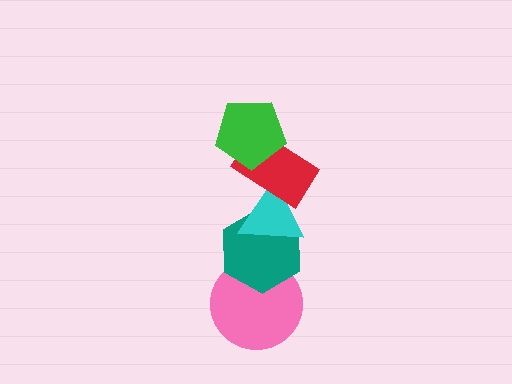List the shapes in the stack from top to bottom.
From top to bottom: the green pentagon, the red rectangle, the cyan triangle, the teal hexagon, the pink circle.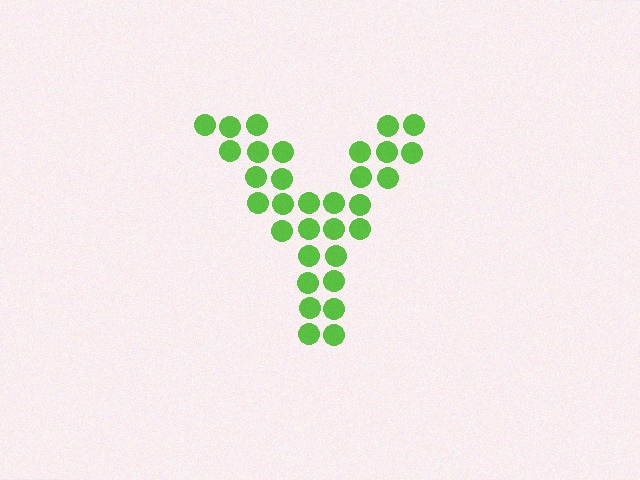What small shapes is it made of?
It is made of small circles.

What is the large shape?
The large shape is the letter Y.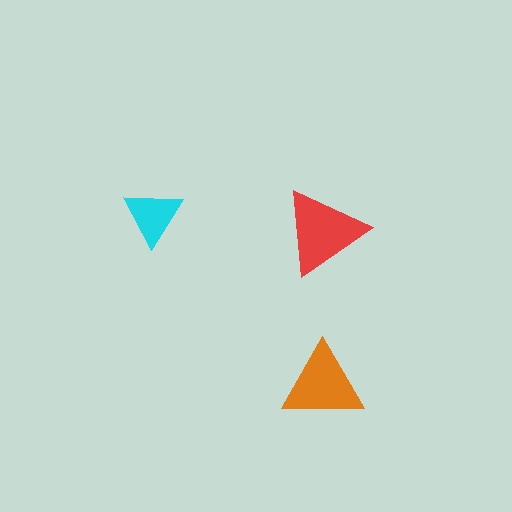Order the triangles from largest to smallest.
the red one, the orange one, the cyan one.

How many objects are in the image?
There are 3 objects in the image.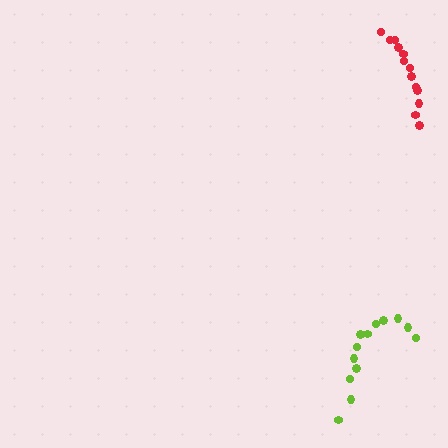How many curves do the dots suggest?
There are 2 distinct paths.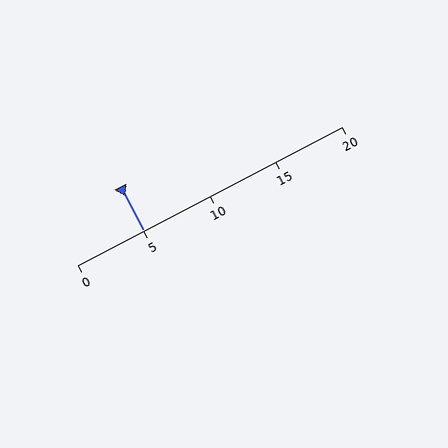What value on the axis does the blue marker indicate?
The marker indicates approximately 5.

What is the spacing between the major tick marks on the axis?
The major ticks are spaced 5 apart.